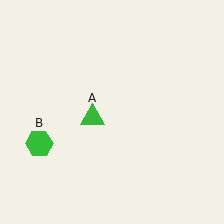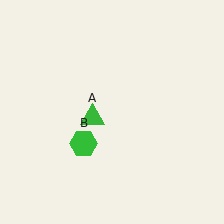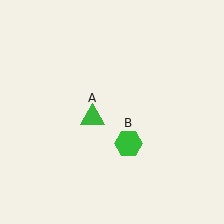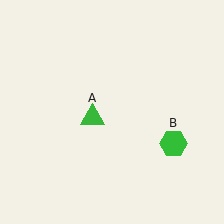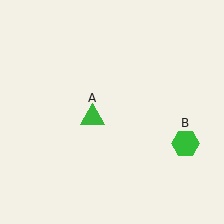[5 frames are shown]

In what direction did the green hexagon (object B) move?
The green hexagon (object B) moved right.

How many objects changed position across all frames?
1 object changed position: green hexagon (object B).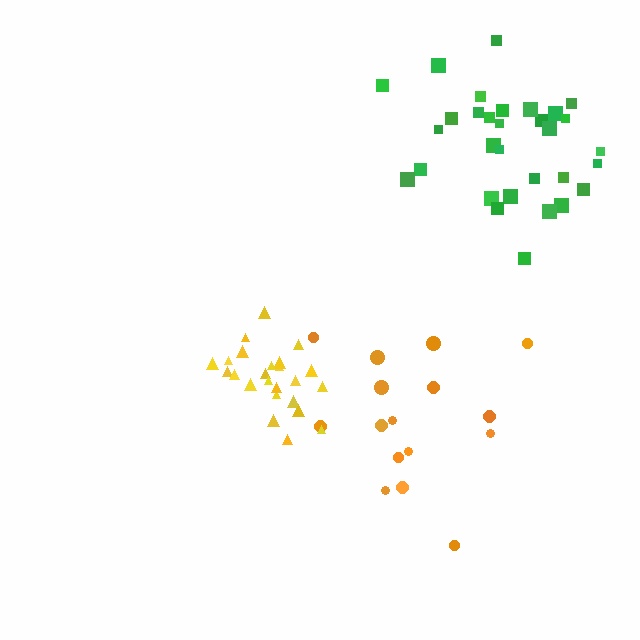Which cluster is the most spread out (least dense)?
Orange.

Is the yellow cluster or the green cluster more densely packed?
Yellow.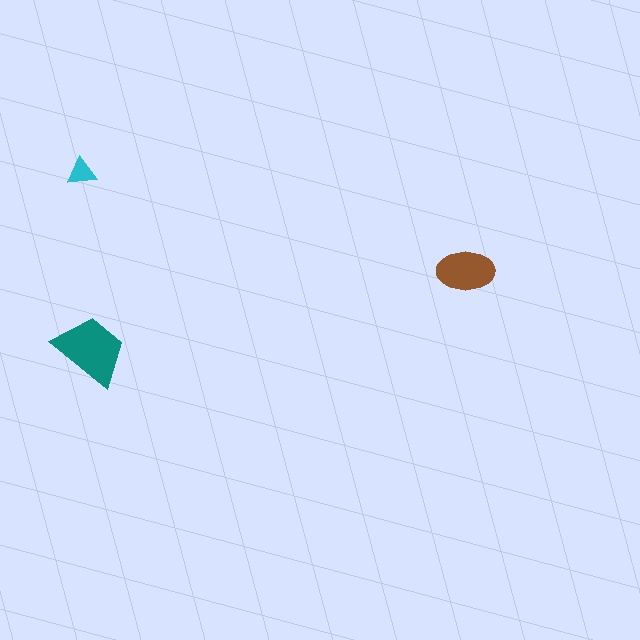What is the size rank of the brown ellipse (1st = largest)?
2nd.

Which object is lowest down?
The teal trapezoid is bottommost.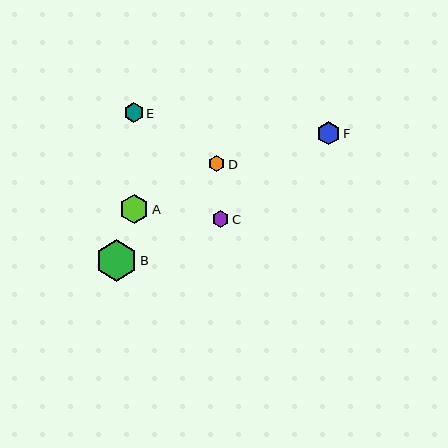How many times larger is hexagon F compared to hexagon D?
Hexagon F is approximately 1.4 times the size of hexagon D.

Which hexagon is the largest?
Hexagon B is the largest with a size of approximately 41 pixels.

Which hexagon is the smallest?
Hexagon D is the smallest with a size of approximately 17 pixels.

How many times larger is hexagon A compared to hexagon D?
Hexagon A is approximately 1.7 times the size of hexagon D.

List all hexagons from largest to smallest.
From largest to smallest: B, A, F, E, C, D.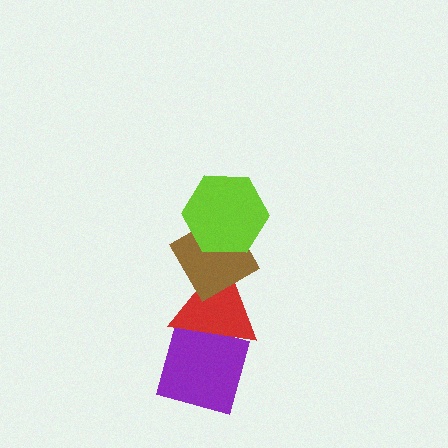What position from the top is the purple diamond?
The purple diamond is 4th from the top.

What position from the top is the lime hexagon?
The lime hexagon is 1st from the top.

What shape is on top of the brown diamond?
The lime hexagon is on top of the brown diamond.